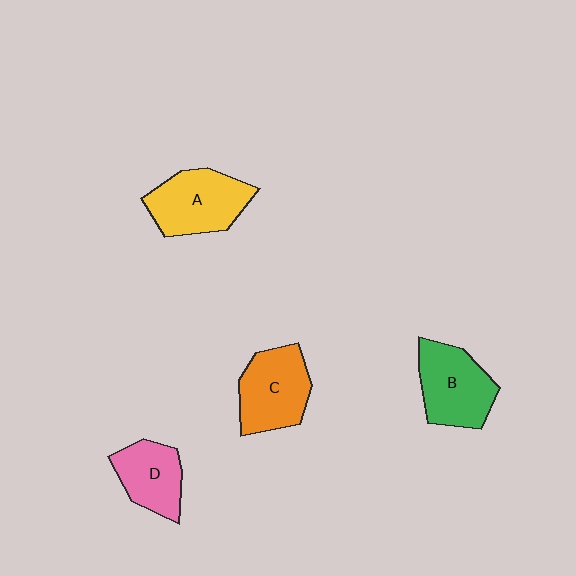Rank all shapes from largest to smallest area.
From largest to smallest: A (yellow), B (green), C (orange), D (pink).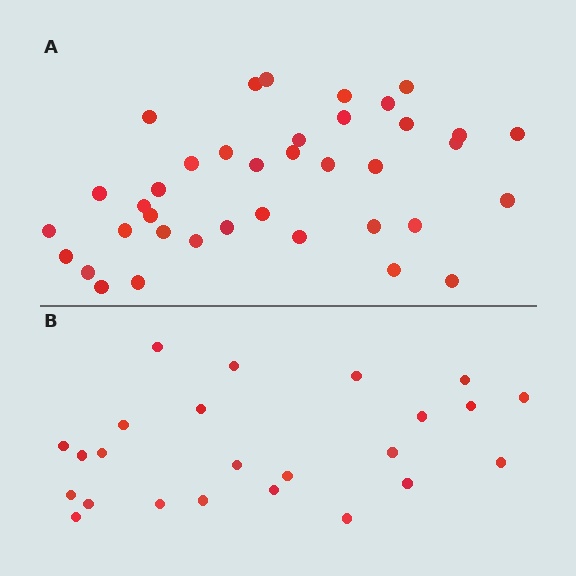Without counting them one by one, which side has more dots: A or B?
Region A (the top region) has more dots.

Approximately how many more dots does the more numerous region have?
Region A has approximately 15 more dots than region B.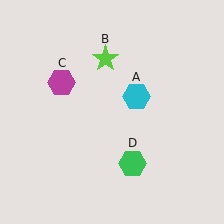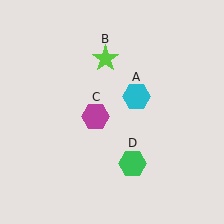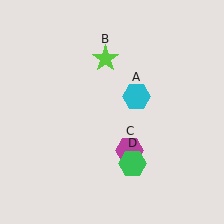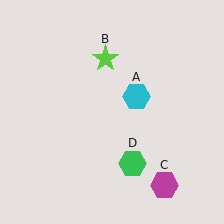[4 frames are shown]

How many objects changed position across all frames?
1 object changed position: magenta hexagon (object C).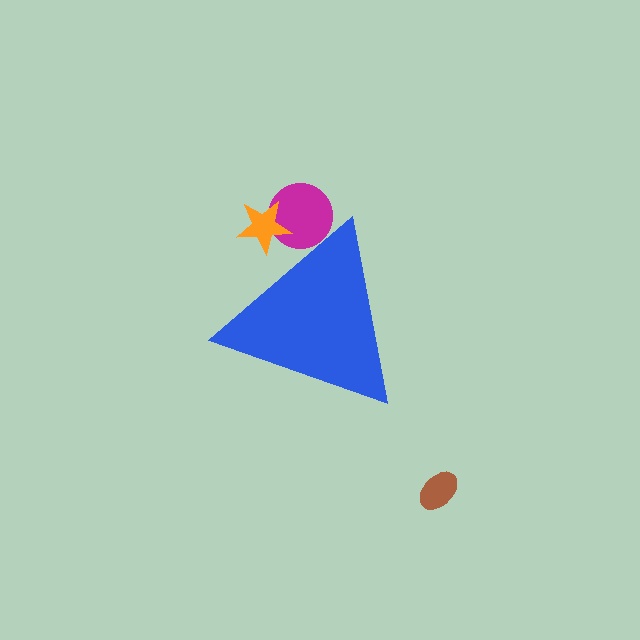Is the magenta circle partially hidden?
Yes, the magenta circle is partially hidden behind the blue triangle.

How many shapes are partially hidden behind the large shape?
2 shapes are partially hidden.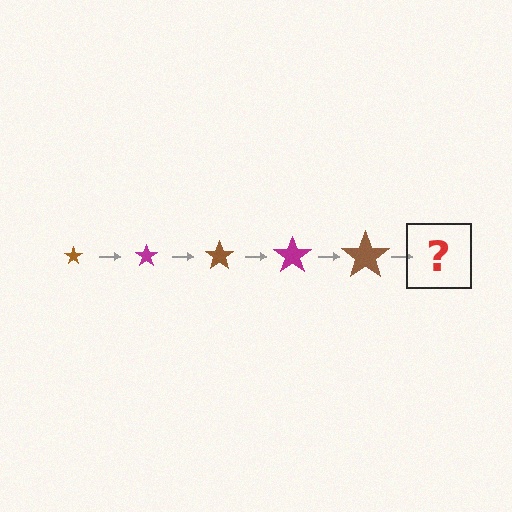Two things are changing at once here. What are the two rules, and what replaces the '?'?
The two rules are that the star grows larger each step and the color cycles through brown and magenta. The '?' should be a magenta star, larger than the previous one.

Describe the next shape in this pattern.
It should be a magenta star, larger than the previous one.